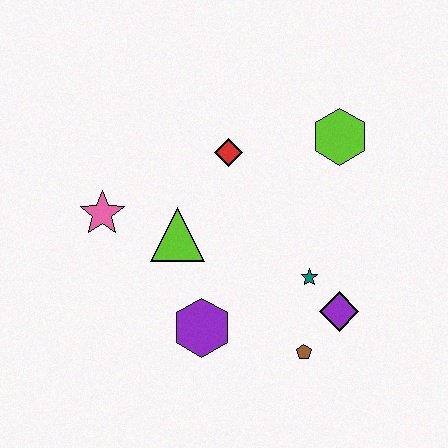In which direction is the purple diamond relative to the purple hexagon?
The purple diamond is to the right of the purple hexagon.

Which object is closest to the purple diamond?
The teal star is closest to the purple diamond.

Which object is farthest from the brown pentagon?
The pink star is farthest from the brown pentagon.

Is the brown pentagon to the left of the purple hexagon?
No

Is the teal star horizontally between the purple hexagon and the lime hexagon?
Yes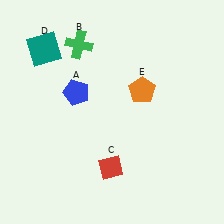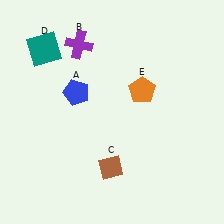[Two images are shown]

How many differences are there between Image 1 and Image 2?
There are 2 differences between the two images.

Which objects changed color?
B changed from green to purple. C changed from red to brown.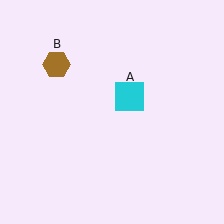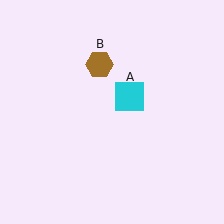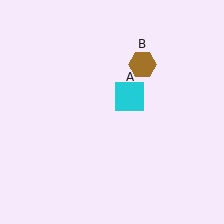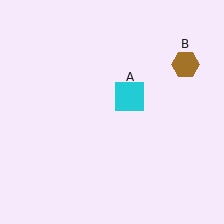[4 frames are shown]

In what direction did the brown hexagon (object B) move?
The brown hexagon (object B) moved right.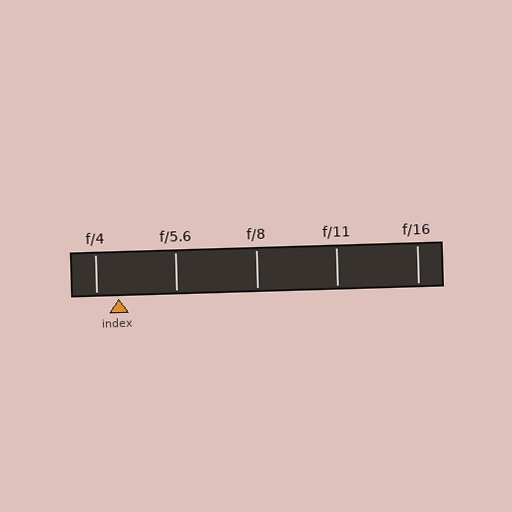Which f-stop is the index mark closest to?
The index mark is closest to f/4.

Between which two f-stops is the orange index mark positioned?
The index mark is between f/4 and f/5.6.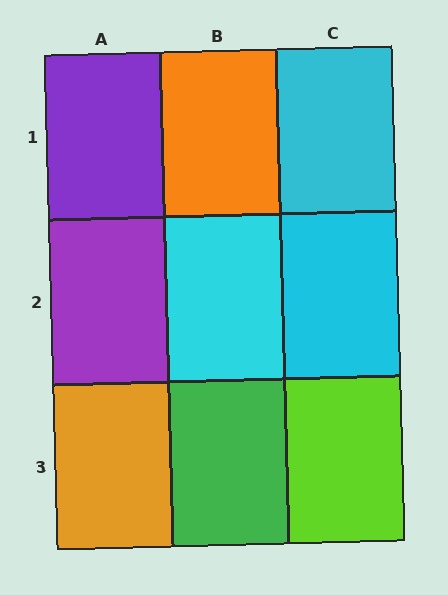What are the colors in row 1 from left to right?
Purple, orange, cyan.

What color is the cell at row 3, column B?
Green.